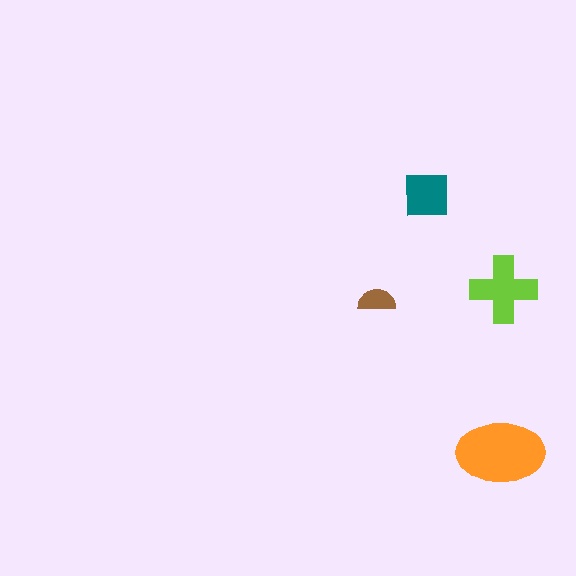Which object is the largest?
The orange ellipse.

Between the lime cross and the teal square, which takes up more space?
The lime cross.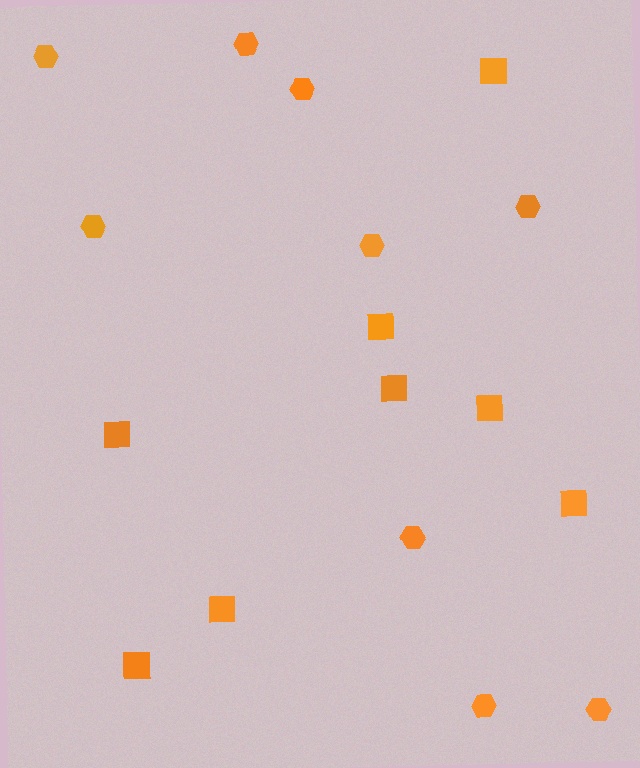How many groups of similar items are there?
There are 2 groups: one group of hexagons (9) and one group of squares (8).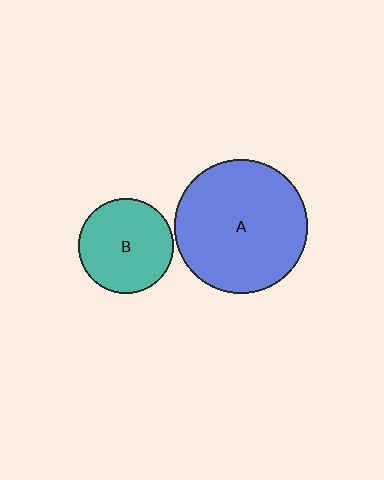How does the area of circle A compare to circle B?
Approximately 2.0 times.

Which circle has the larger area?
Circle A (blue).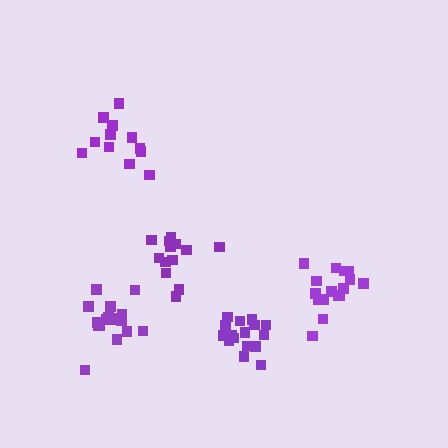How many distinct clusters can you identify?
There are 5 distinct clusters.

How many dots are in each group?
Group 1: 12 dots, Group 2: 16 dots, Group 3: 13 dots, Group 4: 17 dots, Group 5: 16 dots (74 total).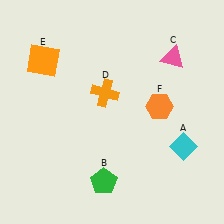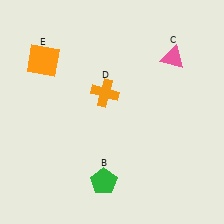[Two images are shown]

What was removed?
The cyan diamond (A), the orange hexagon (F) were removed in Image 2.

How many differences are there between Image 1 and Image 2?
There are 2 differences between the two images.